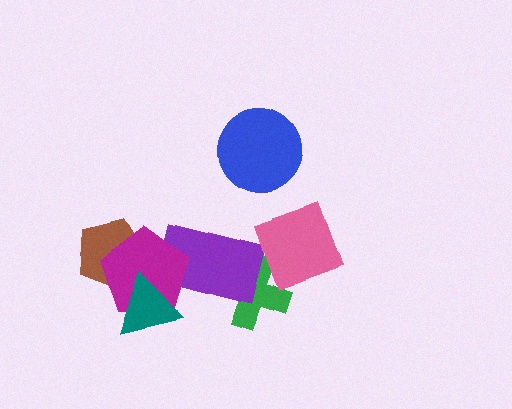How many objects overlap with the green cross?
2 objects overlap with the green cross.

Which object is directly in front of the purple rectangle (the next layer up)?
The magenta pentagon is directly in front of the purple rectangle.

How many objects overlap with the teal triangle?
3 objects overlap with the teal triangle.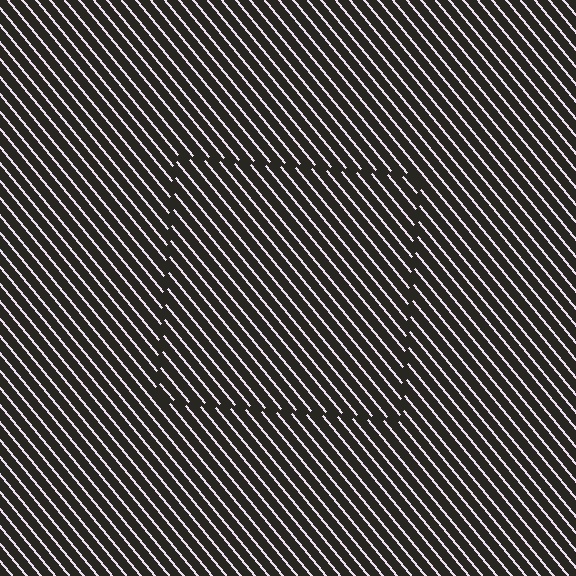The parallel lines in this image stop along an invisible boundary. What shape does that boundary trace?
An illusory square. The interior of the shape contains the same grating, shifted by half a period — the contour is defined by the phase discontinuity where line-ends from the inner and outer gratings abut.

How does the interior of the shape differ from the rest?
The interior of the shape contains the same grating, shifted by half a period — the contour is defined by the phase discontinuity where line-ends from the inner and outer gratings abut.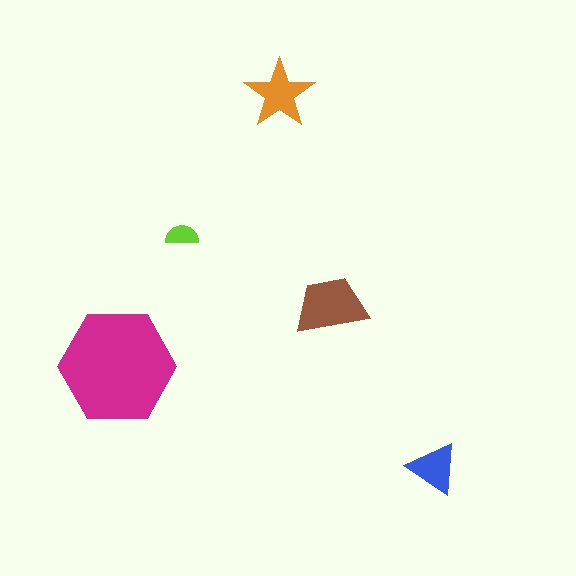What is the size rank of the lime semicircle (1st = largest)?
5th.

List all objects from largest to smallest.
The magenta hexagon, the brown trapezoid, the orange star, the blue triangle, the lime semicircle.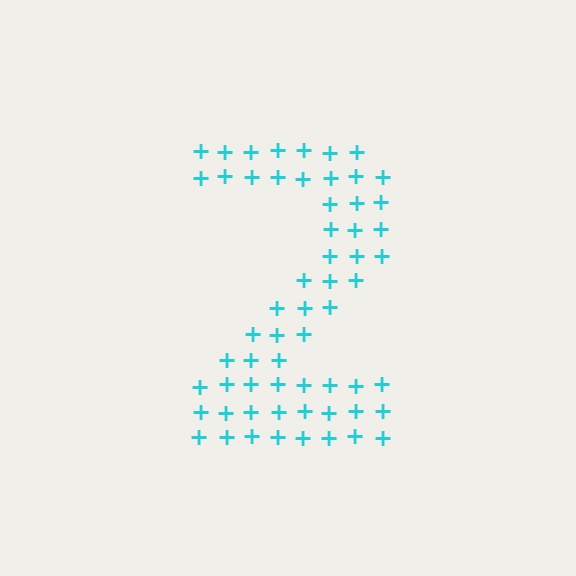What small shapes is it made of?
It is made of small plus signs.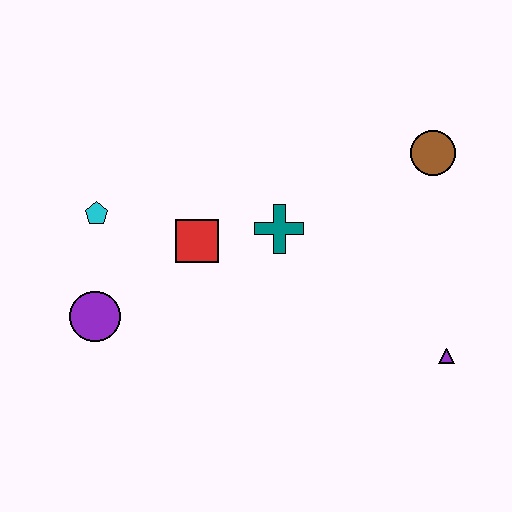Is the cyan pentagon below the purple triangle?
No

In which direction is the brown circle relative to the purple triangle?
The brown circle is above the purple triangle.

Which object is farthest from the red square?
The purple triangle is farthest from the red square.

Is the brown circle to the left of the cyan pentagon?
No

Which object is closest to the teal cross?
The red square is closest to the teal cross.